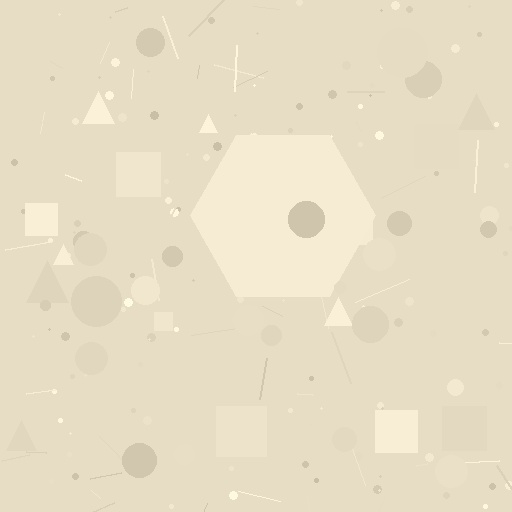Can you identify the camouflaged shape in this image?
The camouflaged shape is a hexagon.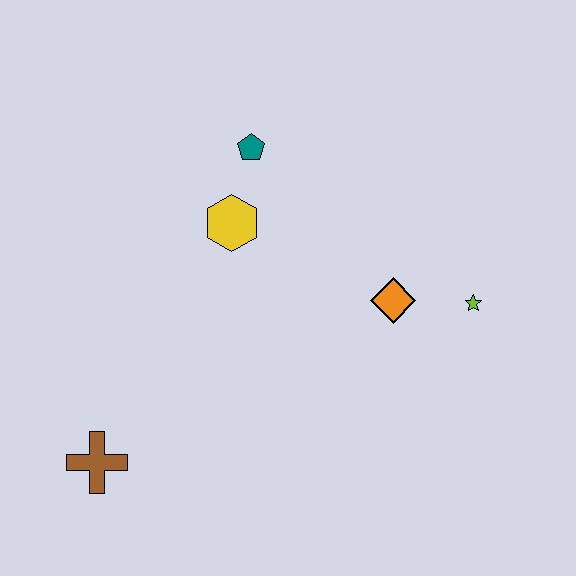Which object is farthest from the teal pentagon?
The brown cross is farthest from the teal pentagon.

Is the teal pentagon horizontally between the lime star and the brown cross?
Yes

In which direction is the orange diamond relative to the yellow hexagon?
The orange diamond is to the right of the yellow hexagon.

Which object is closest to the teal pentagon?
The yellow hexagon is closest to the teal pentagon.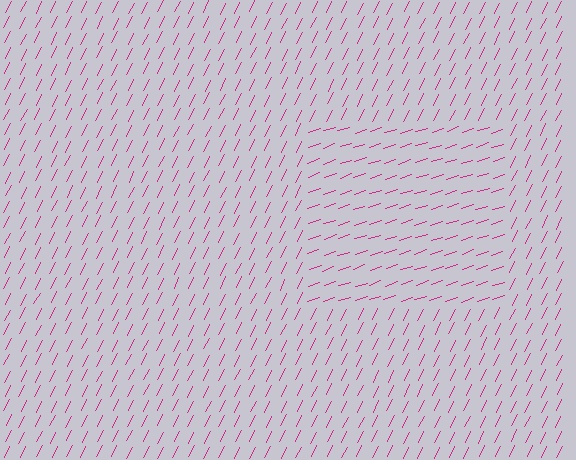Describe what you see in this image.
The image is filled with small magenta line segments. A rectangle region in the image has lines oriented differently from the surrounding lines, creating a visible texture boundary.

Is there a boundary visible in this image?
Yes, there is a texture boundary formed by a change in line orientation.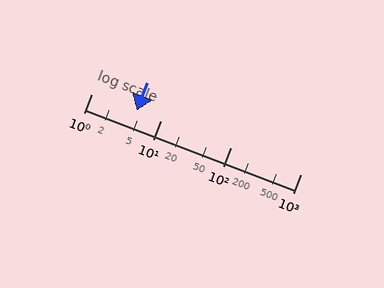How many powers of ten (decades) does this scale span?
The scale spans 3 decades, from 1 to 1000.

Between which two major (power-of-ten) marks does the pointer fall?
The pointer is between 1 and 10.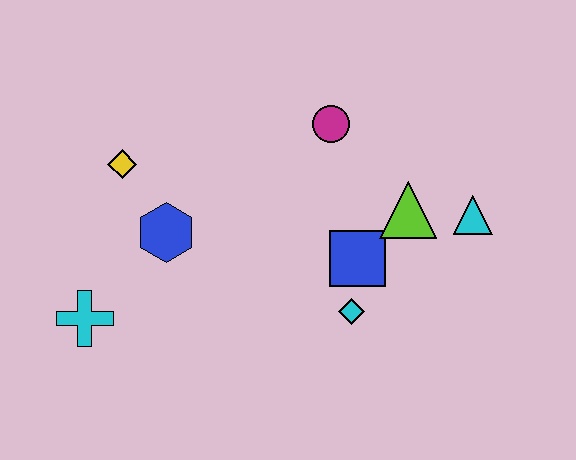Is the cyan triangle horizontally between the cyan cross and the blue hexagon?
No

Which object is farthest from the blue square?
The cyan cross is farthest from the blue square.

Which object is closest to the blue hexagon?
The yellow diamond is closest to the blue hexagon.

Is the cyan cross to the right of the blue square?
No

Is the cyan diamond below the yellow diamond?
Yes